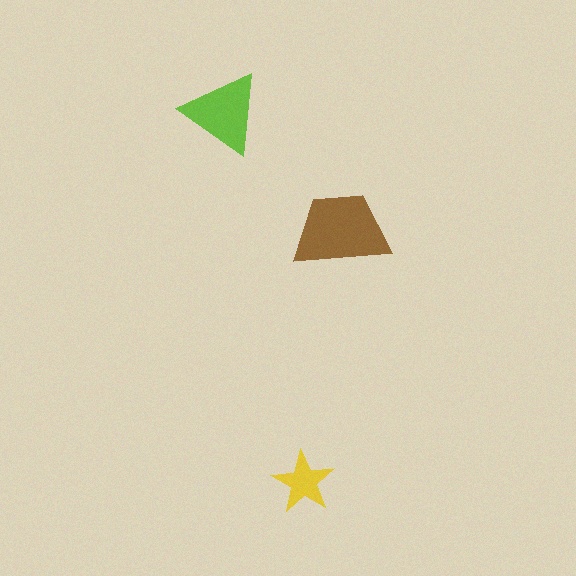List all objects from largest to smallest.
The brown trapezoid, the lime triangle, the yellow star.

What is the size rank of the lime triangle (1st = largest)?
2nd.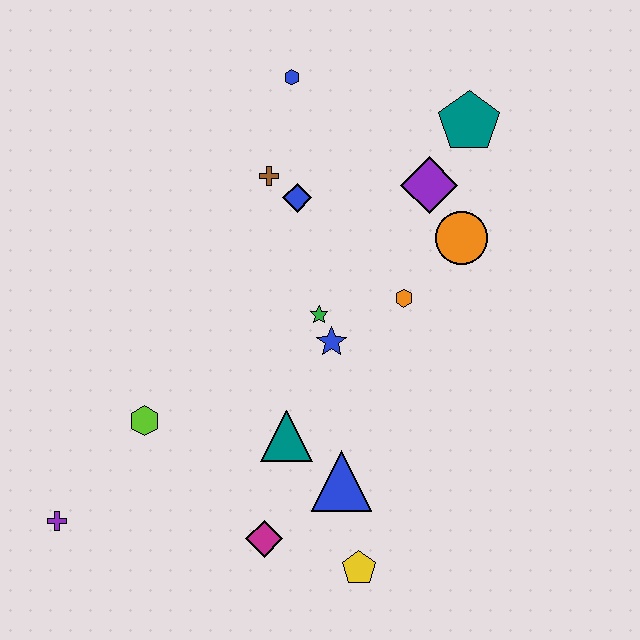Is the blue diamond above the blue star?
Yes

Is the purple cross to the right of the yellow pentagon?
No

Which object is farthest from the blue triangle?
The blue hexagon is farthest from the blue triangle.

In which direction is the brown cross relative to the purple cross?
The brown cross is above the purple cross.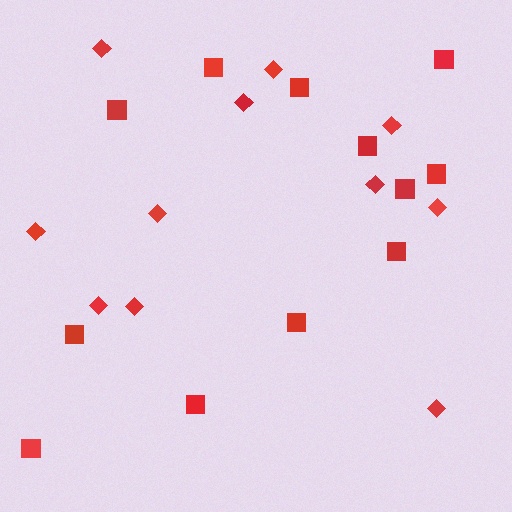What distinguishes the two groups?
There are 2 groups: one group of diamonds (11) and one group of squares (12).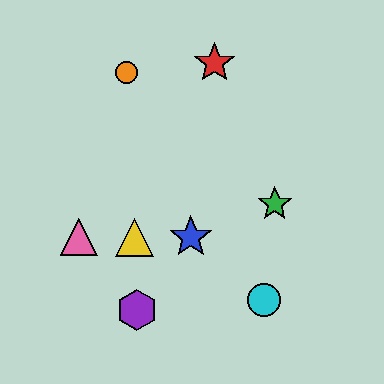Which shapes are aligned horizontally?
The blue star, the yellow triangle, the pink triangle are aligned horizontally.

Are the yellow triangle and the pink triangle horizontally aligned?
Yes, both are at y≈237.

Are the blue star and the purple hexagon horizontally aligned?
No, the blue star is at y≈237 and the purple hexagon is at y≈310.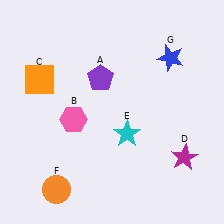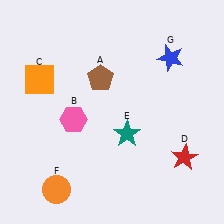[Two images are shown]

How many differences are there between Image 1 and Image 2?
There are 3 differences between the two images.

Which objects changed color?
A changed from purple to brown. D changed from magenta to red. E changed from cyan to teal.